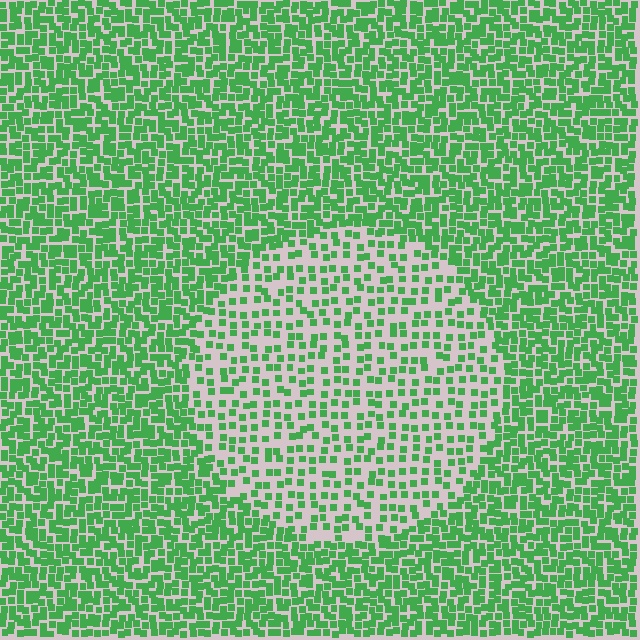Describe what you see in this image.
The image contains small green elements arranged at two different densities. A circle-shaped region is visible where the elements are less densely packed than the surrounding area.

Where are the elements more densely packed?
The elements are more densely packed outside the circle boundary.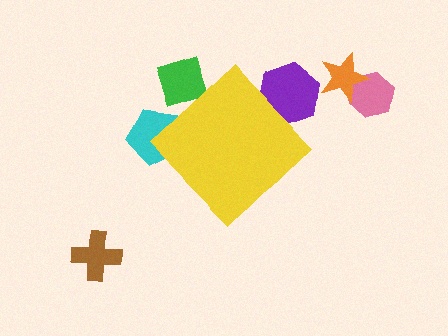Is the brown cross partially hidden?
No, the brown cross is fully visible.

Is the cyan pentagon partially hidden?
Yes, the cyan pentagon is partially hidden behind the yellow diamond.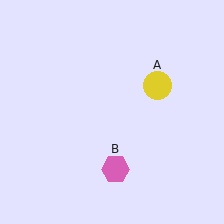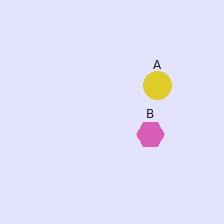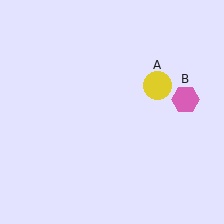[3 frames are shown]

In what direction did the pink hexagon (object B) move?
The pink hexagon (object B) moved up and to the right.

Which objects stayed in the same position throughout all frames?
Yellow circle (object A) remained stationary.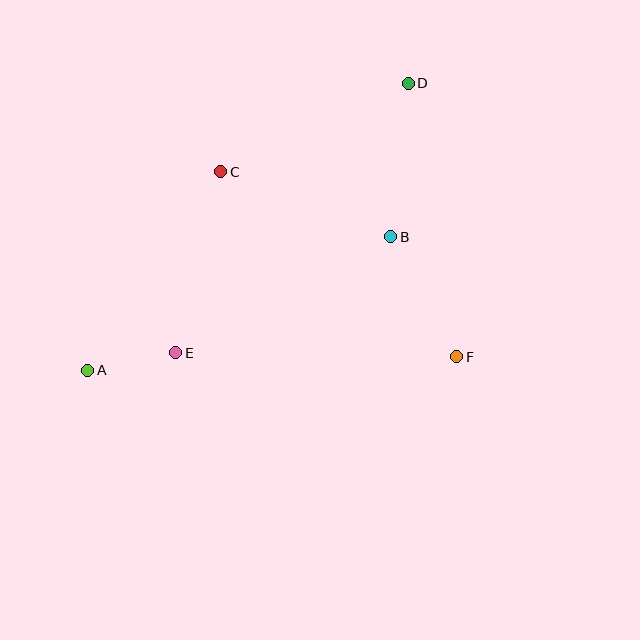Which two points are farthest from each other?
Points A and D are farthest from each other.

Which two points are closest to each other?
Points A and E are closest to each other.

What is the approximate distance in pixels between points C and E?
The distance between C and E is approximately 187 pixels.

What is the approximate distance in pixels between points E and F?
The distance between E and F is approximately 281 pixels.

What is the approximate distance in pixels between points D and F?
The distance between D and F is approximately 278 pixels.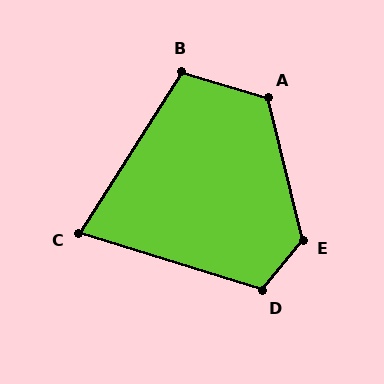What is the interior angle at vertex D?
Approximately 112 degrees (obtuse).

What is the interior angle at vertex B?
Approximately 105 degrees (obtuse).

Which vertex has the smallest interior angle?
C, at approximately 75 degrees.